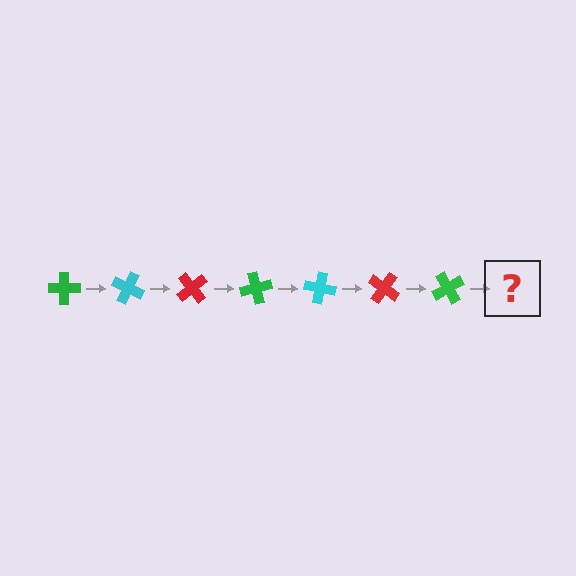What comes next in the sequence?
The next element should be a cyan cross, rotated 175 degrees from the start.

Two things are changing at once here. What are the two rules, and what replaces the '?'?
The two rules are that it rotates 25 degrees each step and the color cycles through green, cyan, and red. The '?' should be a cyan cross, rotated 175 degrees from the start.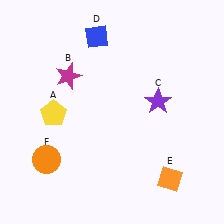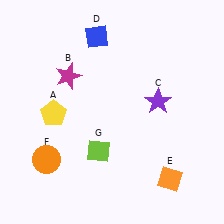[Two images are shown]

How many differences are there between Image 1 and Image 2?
There is 1 difference between the two images.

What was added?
A lime diamond (G) was added in Image 2.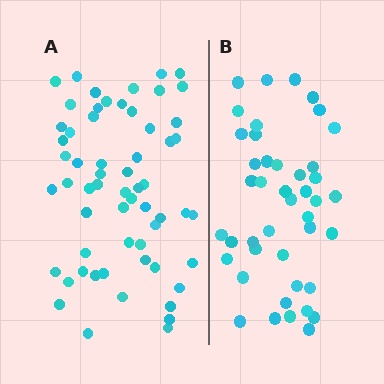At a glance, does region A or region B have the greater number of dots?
Region A (the left region) has more dots.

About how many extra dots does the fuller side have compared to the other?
Region A has approximately 15 more dots than region B.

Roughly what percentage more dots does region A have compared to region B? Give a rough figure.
About 40% more.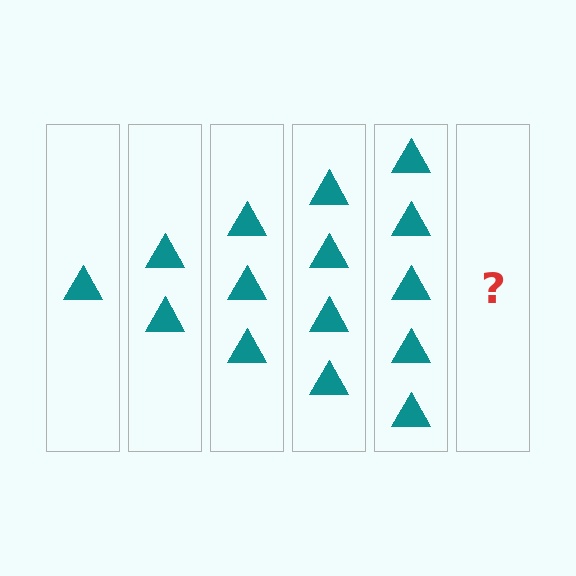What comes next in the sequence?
The next element should be 6 triangles.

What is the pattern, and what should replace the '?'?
The pattern is that each step adds one more triangle. The '?' should be 6 triangles.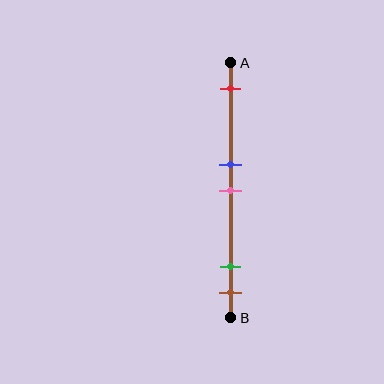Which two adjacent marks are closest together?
The blue and pink marks are the closest adjacent pair.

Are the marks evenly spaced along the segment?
No, the marks are not evenly spaced.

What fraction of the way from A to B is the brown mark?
The brown mark is approximately 90% (0.9) of the way from A to B.